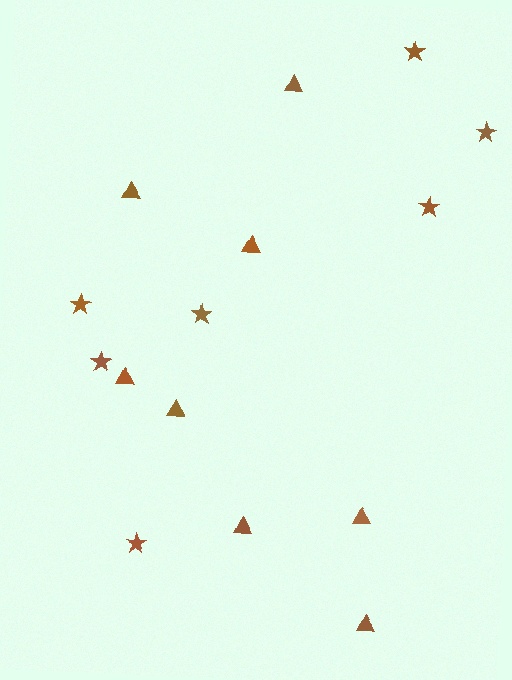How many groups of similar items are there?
There are 2 groups: one group of triangles (8) and one group of stars (7).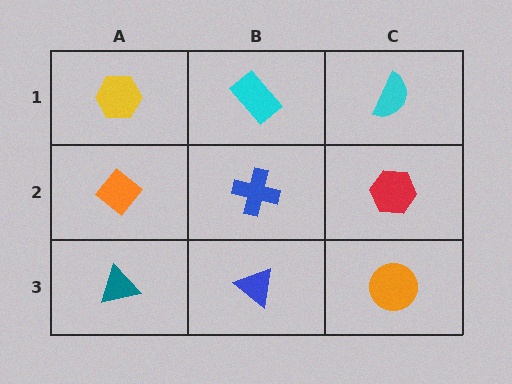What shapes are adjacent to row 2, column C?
A cyan semicircle (row 1, column C), an orange circle (row 3, column C), a blue cross (row 2, column B).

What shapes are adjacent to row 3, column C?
A red hexagon (row 2, column C), a blue triangle (row 3, column B).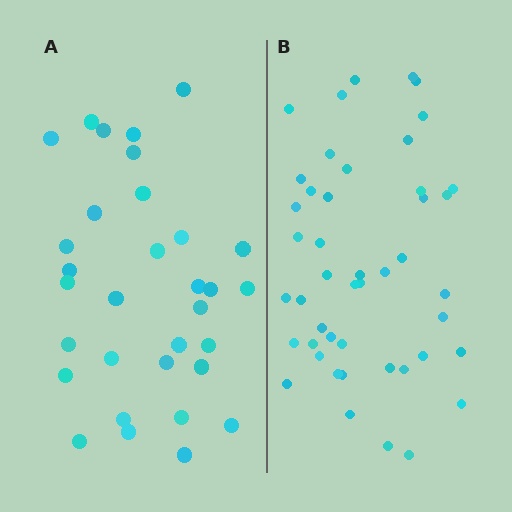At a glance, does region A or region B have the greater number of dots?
Region B (the right region) has more dots.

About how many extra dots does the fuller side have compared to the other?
Region B has approximately 15 more dots than region A.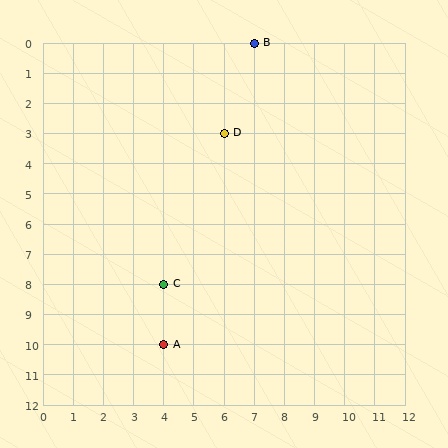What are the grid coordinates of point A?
Point A is at grid coordinates (4, 10).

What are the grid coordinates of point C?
Point C is at grid coordinates (4, 8).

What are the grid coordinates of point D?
Point D is at grid coordinates (6, 3).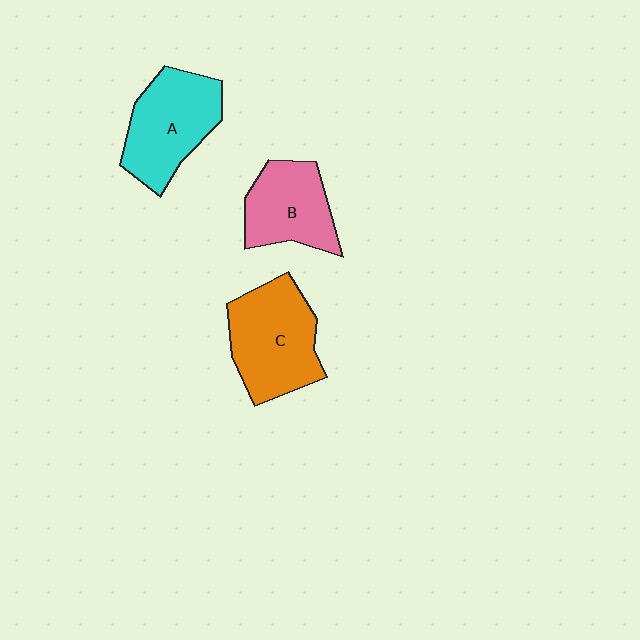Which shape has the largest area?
Shape C (orange).